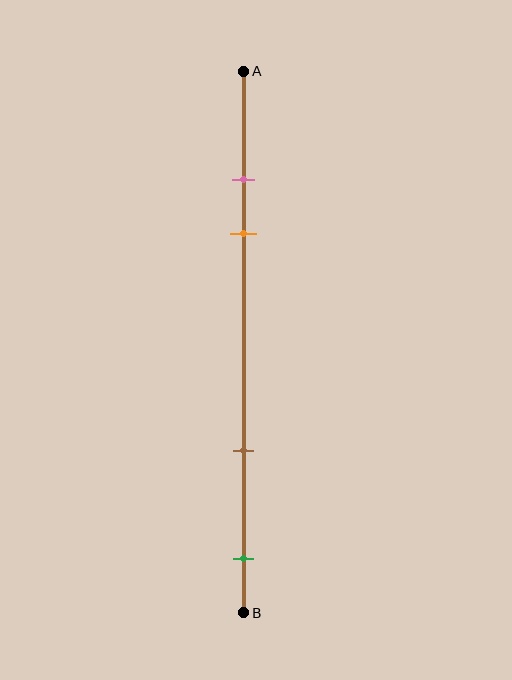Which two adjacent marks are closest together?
The pink and orange marks are the closest adjacent pair.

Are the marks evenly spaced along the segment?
No, the marks are not evenly spaced.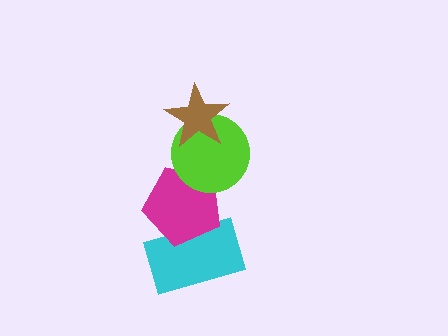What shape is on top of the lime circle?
The brown star is on top of the lime circle.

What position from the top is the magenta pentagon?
The magenta pentagon is 3rd from the top.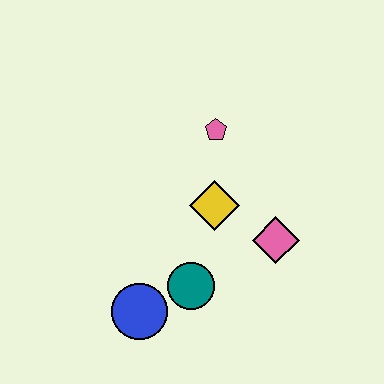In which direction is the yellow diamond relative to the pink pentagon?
The yellow diamond is below the pink pentagon.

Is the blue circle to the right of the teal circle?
No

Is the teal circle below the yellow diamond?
Yes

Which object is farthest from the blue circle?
The pink pentagon is farthest from the blue circle.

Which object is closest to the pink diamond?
The yellow diamond is closest to the pink diamond.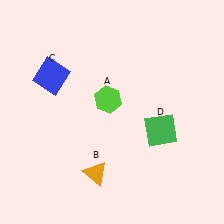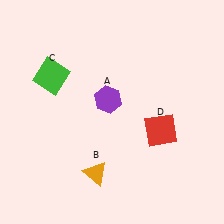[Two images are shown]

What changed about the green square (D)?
In Image 1, D is green. In Image 2, it changed to red.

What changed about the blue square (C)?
In Image 1, C is blue. In Image 2, it changed to green.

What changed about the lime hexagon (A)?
In Image 1, A is lime. In Image 2, it changed to purple.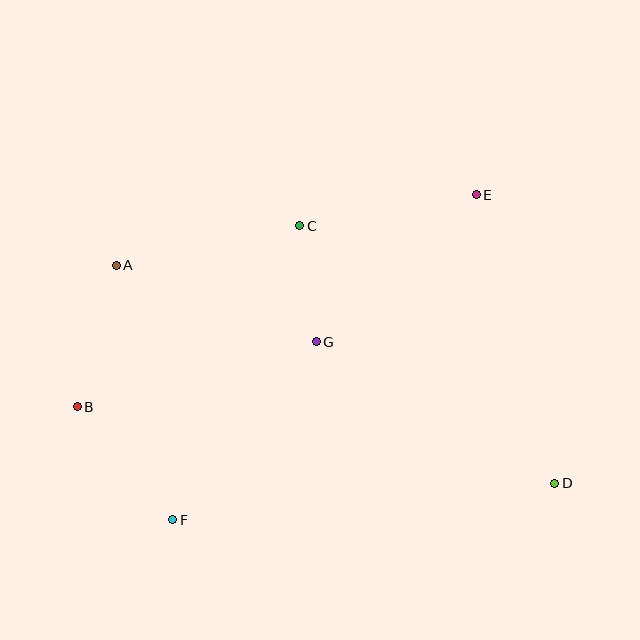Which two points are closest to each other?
Points C and G are closest to each other.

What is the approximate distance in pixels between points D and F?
The distance between D and F is approximately 384 pixels.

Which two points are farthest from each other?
Points A and D are farthest from each other.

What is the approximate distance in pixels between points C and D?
The distance between C and D is approximately 363 pixels.